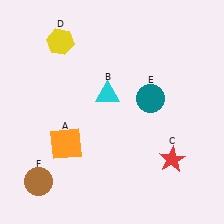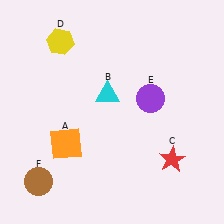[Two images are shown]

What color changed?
The circle (E) changed from teal in Image 1 to purple in Image 2.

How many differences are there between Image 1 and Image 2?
There is 1 difference between the two images.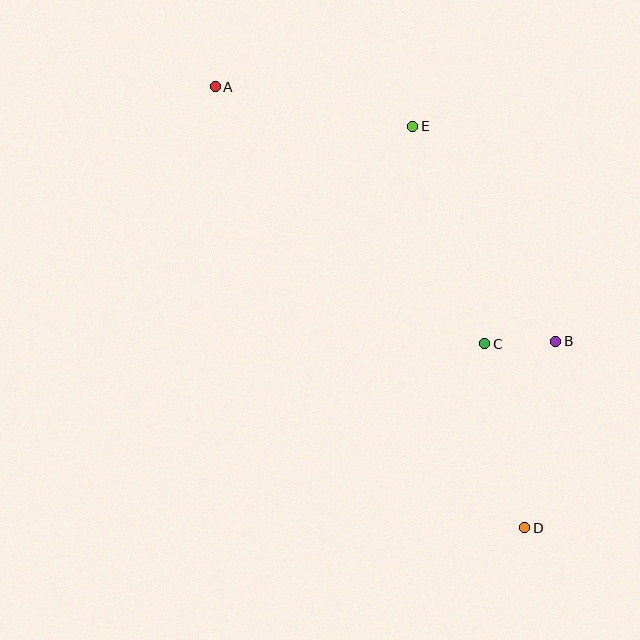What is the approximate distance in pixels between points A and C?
The distance between A and C is approximately 372 pixels.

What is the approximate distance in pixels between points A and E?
The distance between A and E is approximately 201 pixels.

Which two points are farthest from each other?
Points A and D are farthest from each other.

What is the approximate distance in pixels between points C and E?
The distance between C and E is approximately 229 pixels.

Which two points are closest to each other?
Points B and C are closest to each other.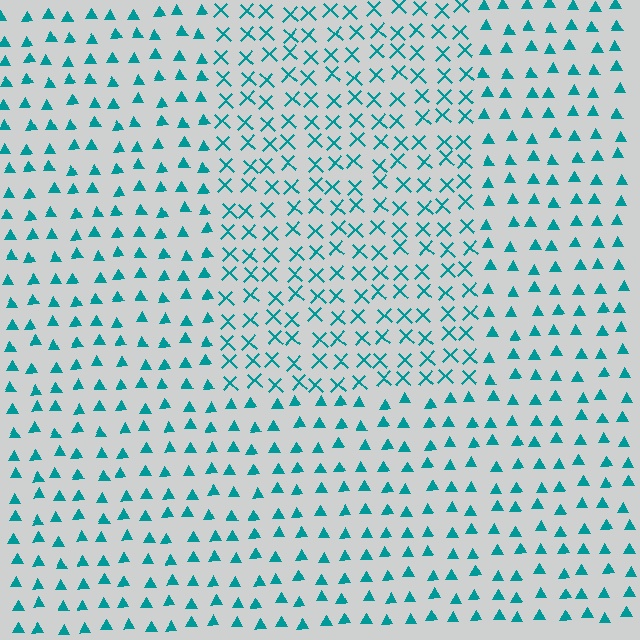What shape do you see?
I see a rectangle.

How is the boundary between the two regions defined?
The boundary is defined by a change in element shape: X marks inside vs. triangles outside. All elements share the same color and spacing.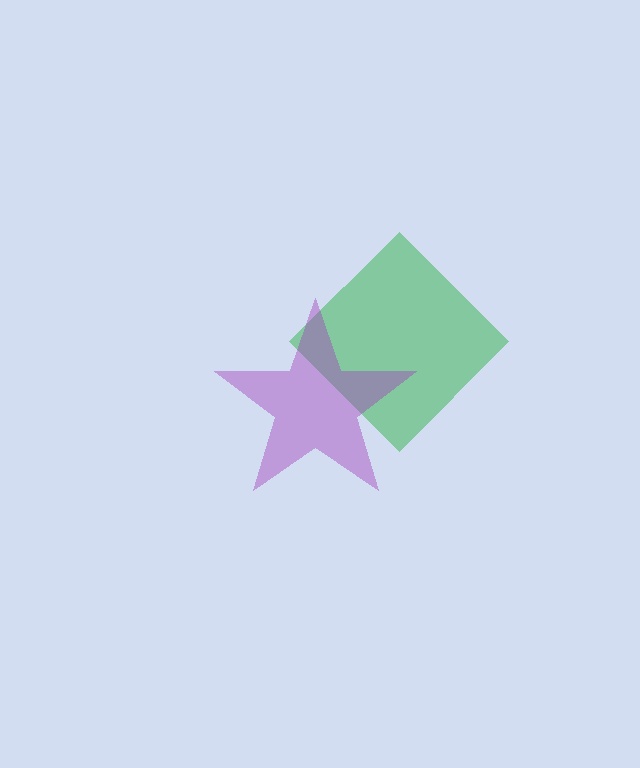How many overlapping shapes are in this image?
There are 2 overlapping shapes in the image.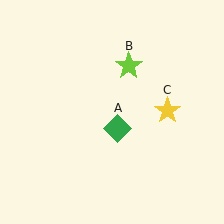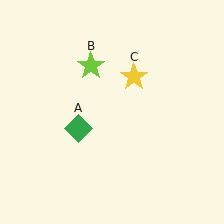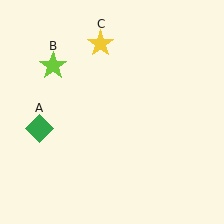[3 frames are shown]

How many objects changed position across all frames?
3 objects changed position: green diamond (object A), lime star (object B), yellow star (object C).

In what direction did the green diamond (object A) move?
The green diamond (object A) moved left.